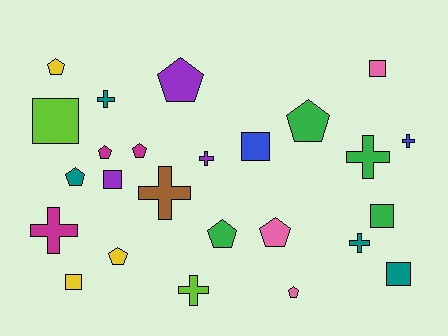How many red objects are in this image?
There are no red objects.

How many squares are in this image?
There are 7 squares.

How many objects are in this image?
There are 25 objects.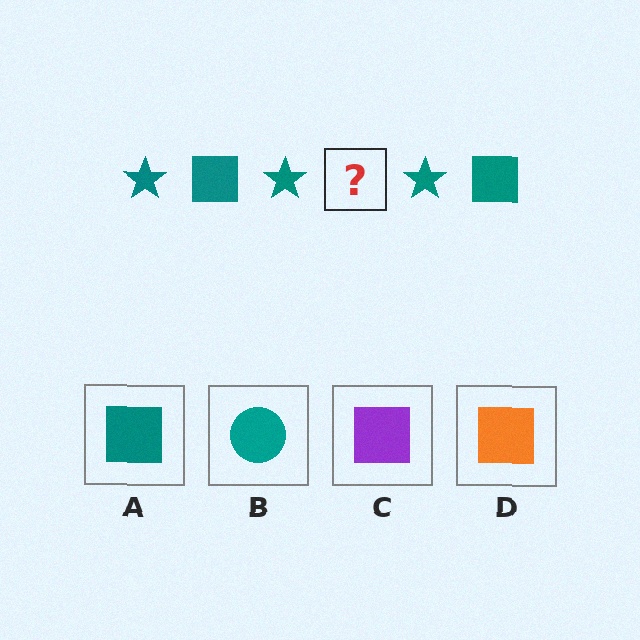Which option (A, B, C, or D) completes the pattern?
A.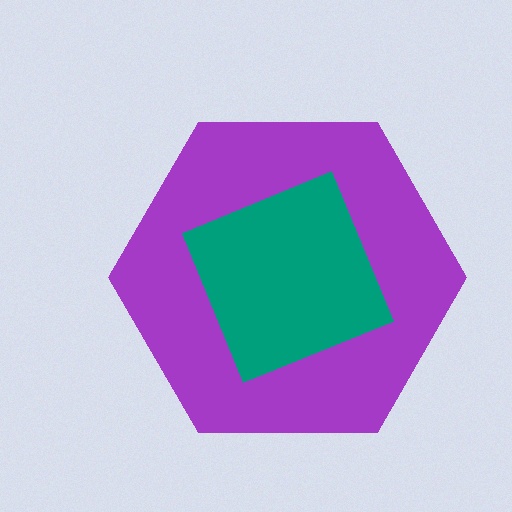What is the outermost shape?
The purple hexagon.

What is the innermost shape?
The teal square.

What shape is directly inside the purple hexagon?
The teal square.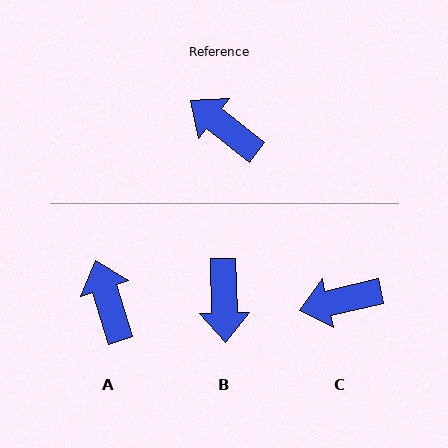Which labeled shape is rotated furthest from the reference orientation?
B, about 130 degrees away.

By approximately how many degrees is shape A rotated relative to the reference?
Approximately 35 degrees clockwise.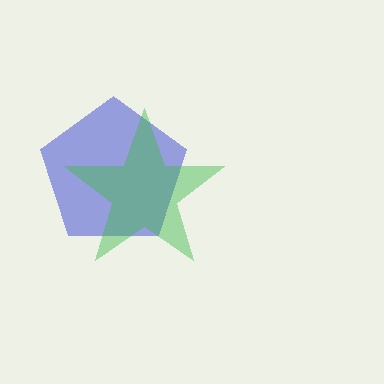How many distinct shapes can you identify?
There are 2 distinct shapes: a blue pentagon, a green star.